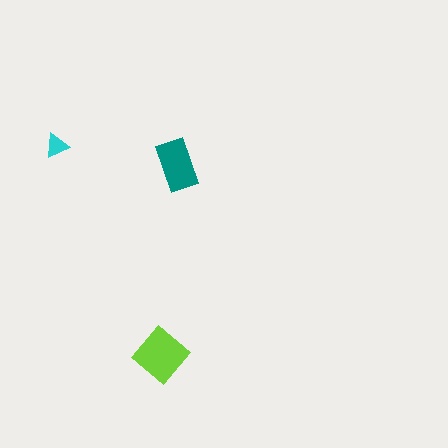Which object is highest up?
The cyan triangle is topmost.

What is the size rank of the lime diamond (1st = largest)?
1st.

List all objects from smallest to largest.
The cyan triangle, the teal rectangle, the lime diamond.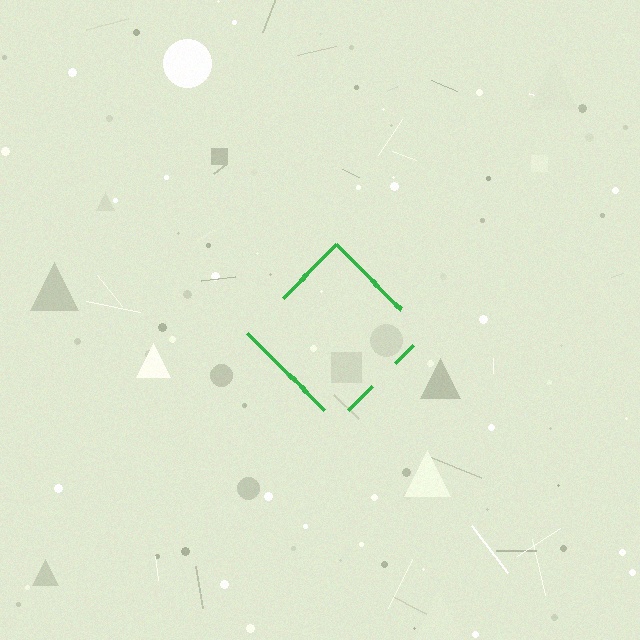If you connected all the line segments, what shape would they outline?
They would outline a diamond.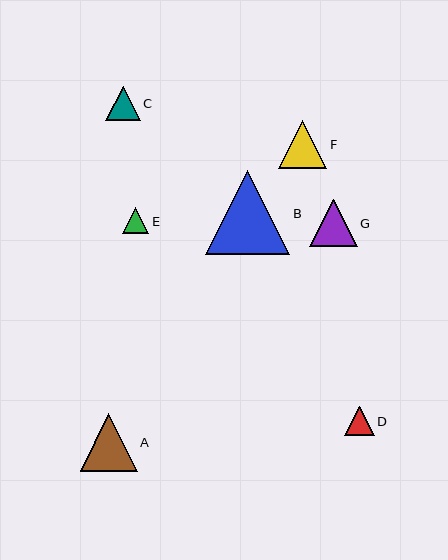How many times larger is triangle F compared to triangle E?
Triangle F is approximately 1.8 times the size of triangle E.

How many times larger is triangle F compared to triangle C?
Triangle F is approximately 1.4 times the size of triangle C.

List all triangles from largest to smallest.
From largest to smallest: B, A, F, G, C, D, E.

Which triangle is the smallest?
Triangle E is the smallest with a size of approximately 26 pixels.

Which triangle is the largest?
Triangle B is the largest with a size of approximately 84 pixels.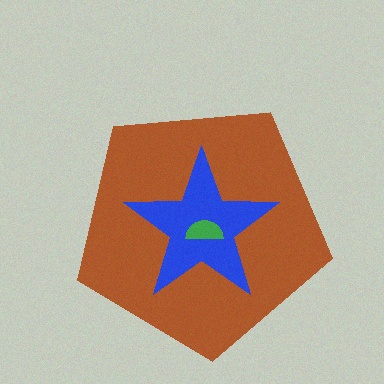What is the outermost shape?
The brown pentagon.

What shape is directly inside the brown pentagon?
The blue star.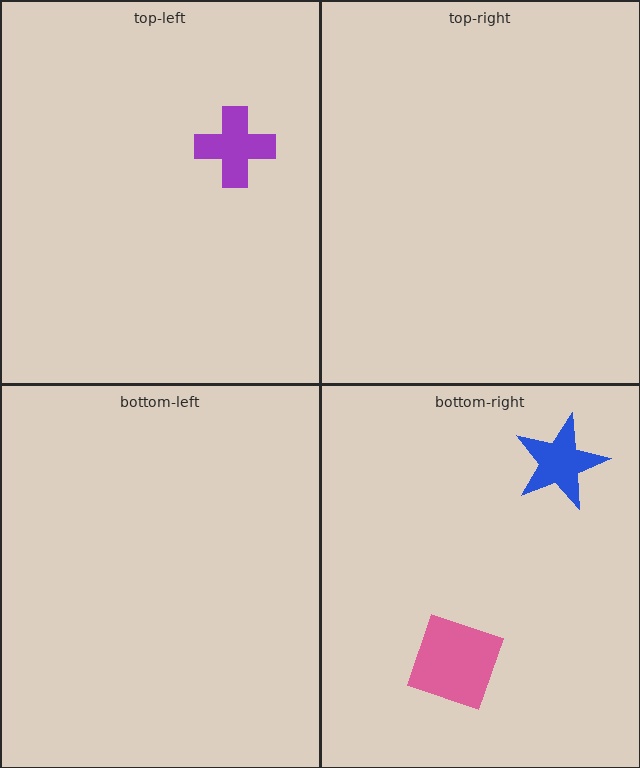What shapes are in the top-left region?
The purple cross.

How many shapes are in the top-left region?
1.